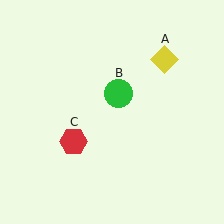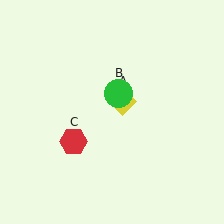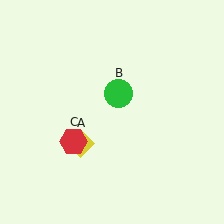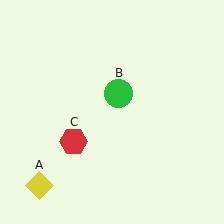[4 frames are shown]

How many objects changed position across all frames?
1 object changed position: yellow diamond (object A).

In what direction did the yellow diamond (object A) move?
The yellow diamond (object A) moved down and to the left.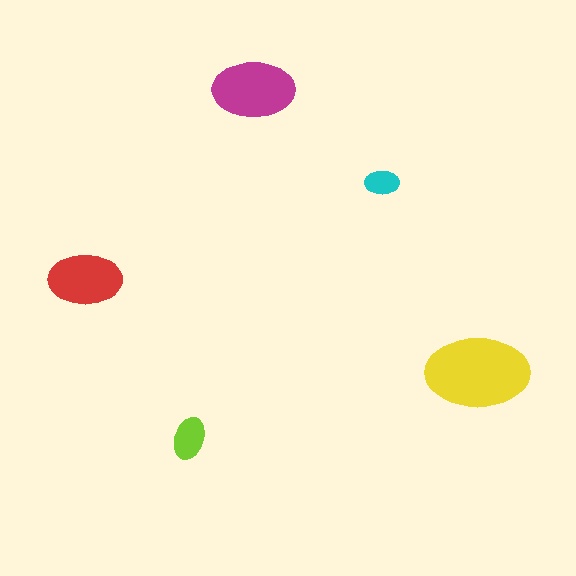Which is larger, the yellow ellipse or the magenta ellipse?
The yellow one.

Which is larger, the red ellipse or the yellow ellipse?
The yellow one.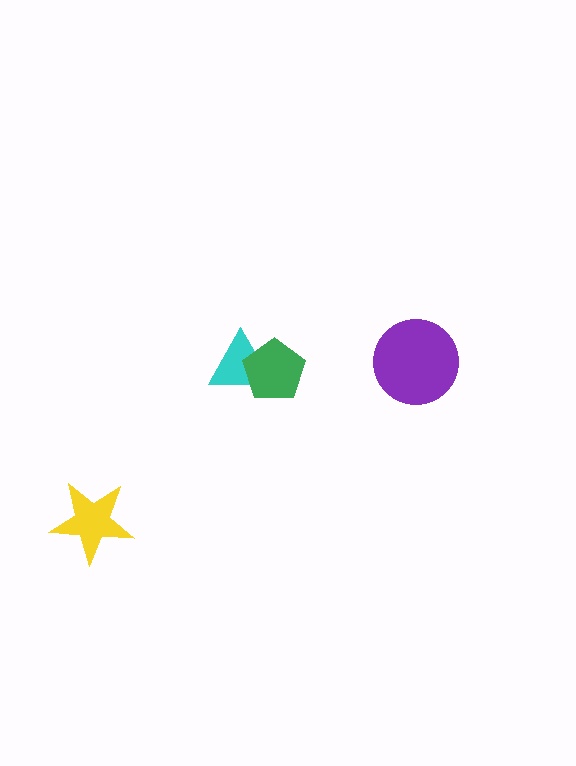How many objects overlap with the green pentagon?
1 object overlaps with the green pentagon.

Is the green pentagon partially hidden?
No, no other shape covers it.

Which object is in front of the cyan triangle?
The green pentagon is in front of the cyan triangle.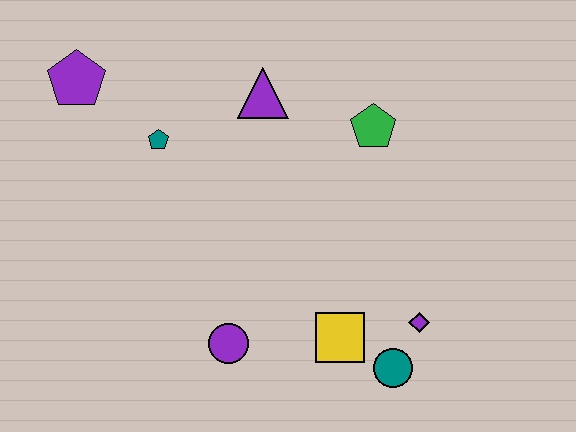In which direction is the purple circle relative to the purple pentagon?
The purple circle is below the purple pentagon.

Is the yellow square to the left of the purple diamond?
Yes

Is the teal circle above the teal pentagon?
No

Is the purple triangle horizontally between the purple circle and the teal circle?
Yes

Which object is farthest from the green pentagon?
The purple pentagon is farthest from the green pentagon.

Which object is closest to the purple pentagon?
The teal pentagon is closest to the purple pentagon.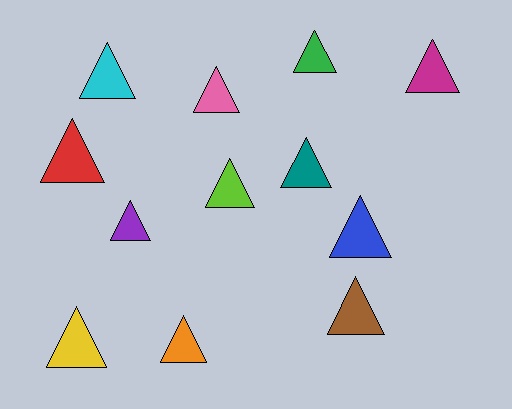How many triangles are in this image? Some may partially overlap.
There are 12 triangles.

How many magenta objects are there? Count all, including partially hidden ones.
There is 1 magenta object.